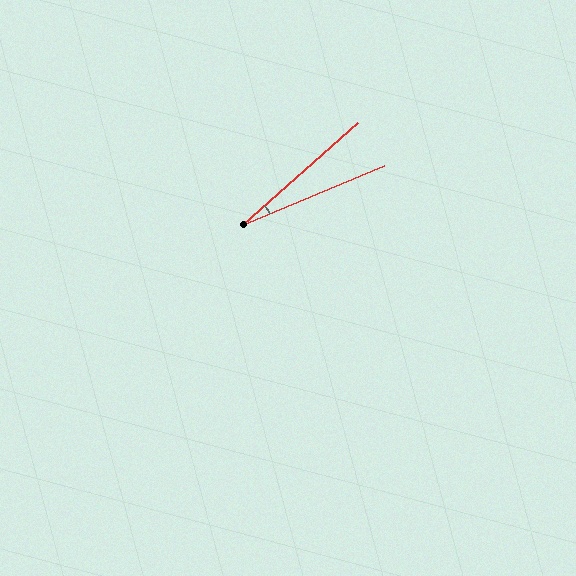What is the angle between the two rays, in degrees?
Approximately 19 degrees.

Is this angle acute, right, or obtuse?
It is acute.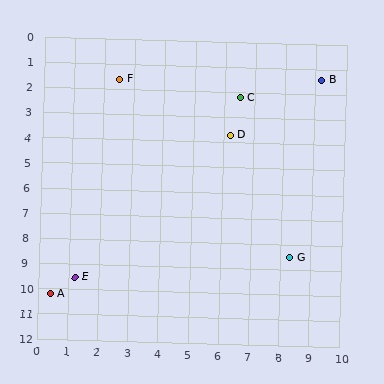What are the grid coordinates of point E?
Point E is at approximately (1.2, 9.5).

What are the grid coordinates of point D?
Point D is at approximately (6.2, 3.7).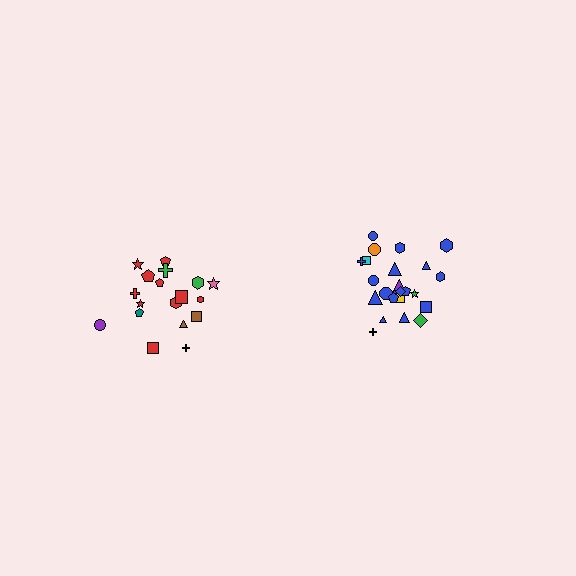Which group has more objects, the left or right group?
The right group.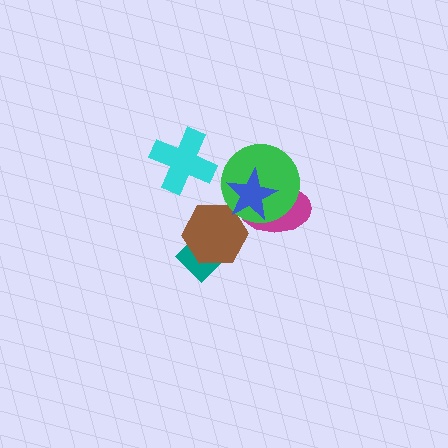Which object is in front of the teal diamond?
The brown hexagon is in front of the teal diamond.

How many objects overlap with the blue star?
3 objects overlap with the blue star.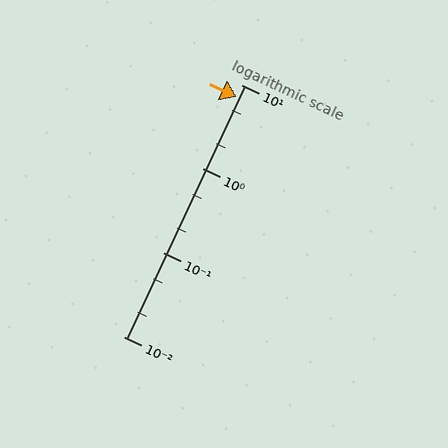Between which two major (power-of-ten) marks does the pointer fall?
The pointer is between 1 and 10.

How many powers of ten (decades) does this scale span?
The scale spans 3 decades, from 0.01 to 10.